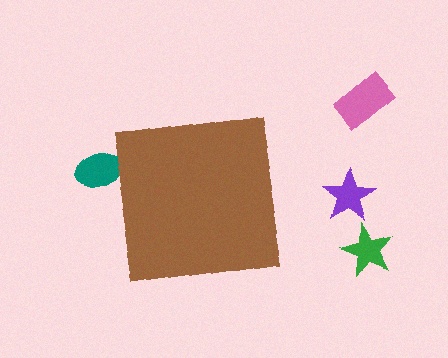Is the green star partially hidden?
No, the green star is fully visible.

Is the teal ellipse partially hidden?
Yes, the teal ellipse is partially hidden behind the brown square.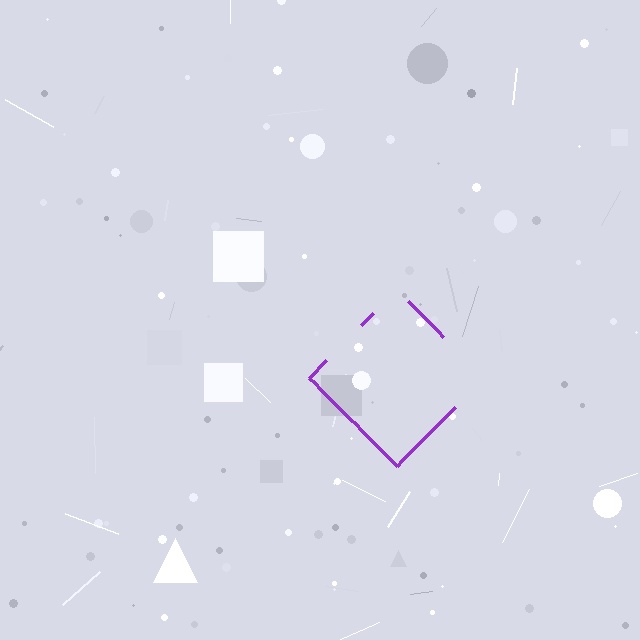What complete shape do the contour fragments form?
The contour fragments form a diamond.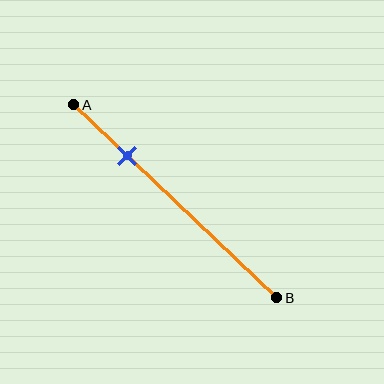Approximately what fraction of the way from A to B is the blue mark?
The blue mark is approximately 25% of the way from A to B.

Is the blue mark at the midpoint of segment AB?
No, the mark is at about 25% from A, not at the 50% midpoint.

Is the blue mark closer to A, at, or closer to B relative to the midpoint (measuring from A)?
The blue mark is closer to point A than the midpoint of segment AB.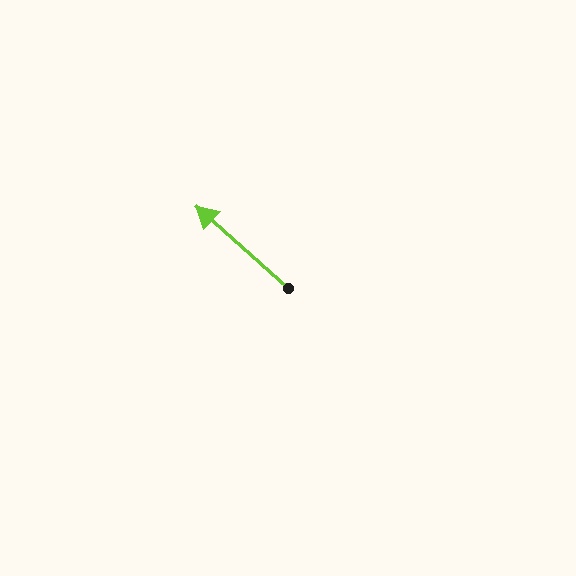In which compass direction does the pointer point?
Northwest.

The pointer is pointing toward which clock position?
Roughly 10 o'clock.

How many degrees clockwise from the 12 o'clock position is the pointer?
Approximately 312 degrees.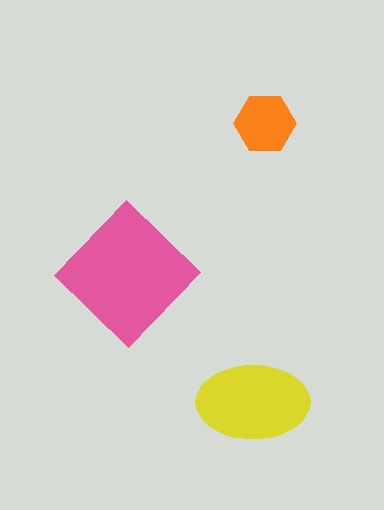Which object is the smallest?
The orange hexagon.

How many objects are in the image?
There are 3 objects in the image.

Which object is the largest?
The pink diamond.